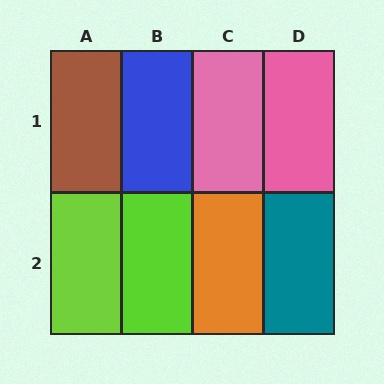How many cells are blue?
1 cell is blue.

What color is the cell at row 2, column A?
Lime.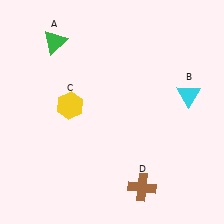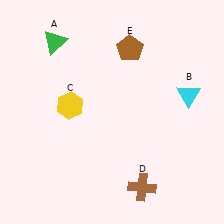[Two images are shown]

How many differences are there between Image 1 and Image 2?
There is 1 difference between the two images.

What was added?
A brown pentagon (E) was added in Image 2.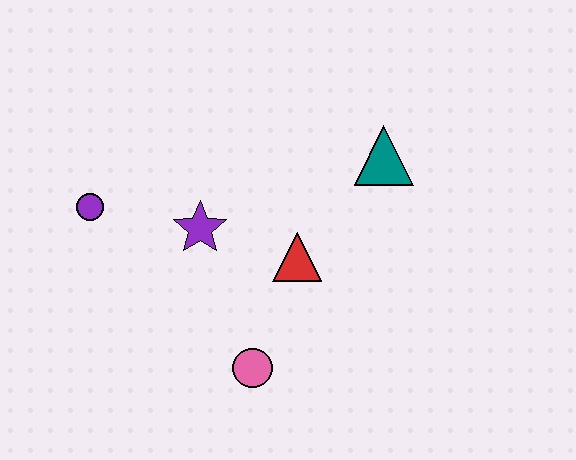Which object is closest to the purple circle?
The purple star is closest to the purple circle.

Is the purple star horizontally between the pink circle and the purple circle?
Yes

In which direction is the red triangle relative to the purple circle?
The red triangle is to the right of the purple circle.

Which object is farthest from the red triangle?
The purple circle is farthest from the red triangle.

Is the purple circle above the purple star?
Yes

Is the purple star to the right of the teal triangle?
No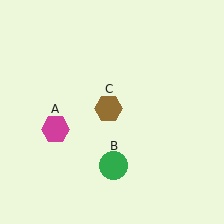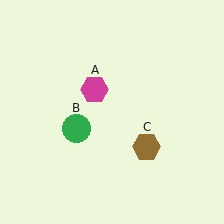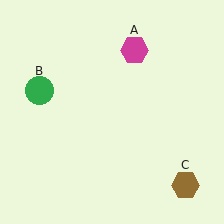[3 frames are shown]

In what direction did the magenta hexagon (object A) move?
The magenta hexagon (object A) moved up and to the right.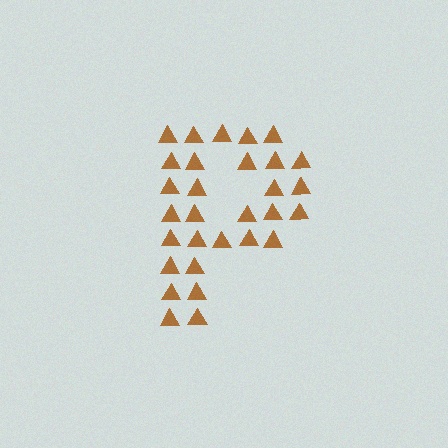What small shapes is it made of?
It is made of small triangles.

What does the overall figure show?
The overall figure shows the letter P.